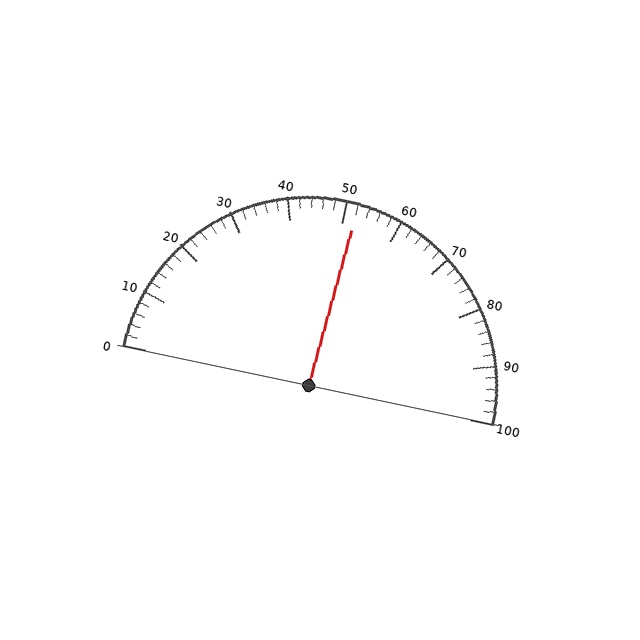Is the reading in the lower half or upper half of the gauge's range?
The reading is in the upper half of the range (0 to 100).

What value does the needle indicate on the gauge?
The needle indicates approximately 52.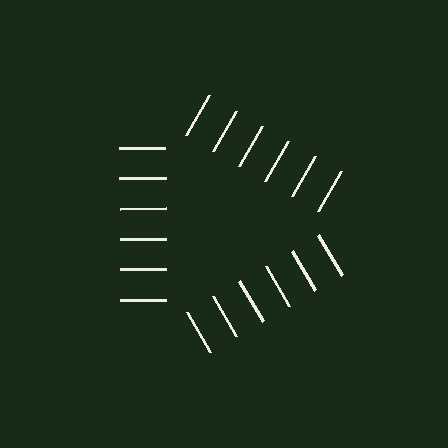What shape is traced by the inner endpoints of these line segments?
An illusory triangle — the line segments terminate on its edges but no continuous stroke is drawn.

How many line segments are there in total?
18 — 6 along each of the 3 edges.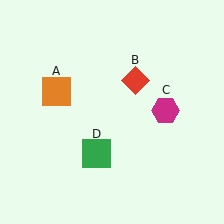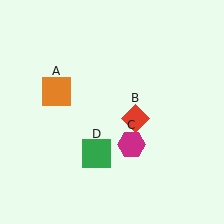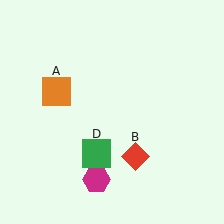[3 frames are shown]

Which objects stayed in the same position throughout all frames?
Orange square (object A) and green square (object D) remained stationary.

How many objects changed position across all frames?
2 objects changed position: red diamond (object B), magenta hexagon (object C).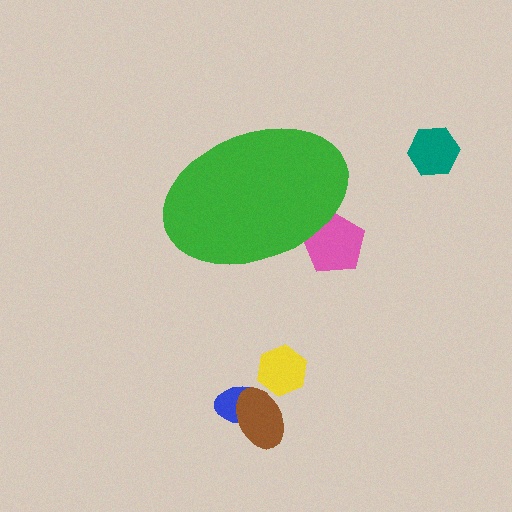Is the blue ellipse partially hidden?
No, the blue ellipse is fully visible.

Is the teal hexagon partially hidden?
No, the teal hexagon is fully visible.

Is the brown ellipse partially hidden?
No, the brown ellipse is fully visible.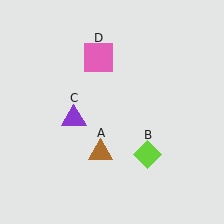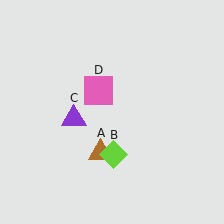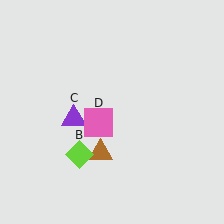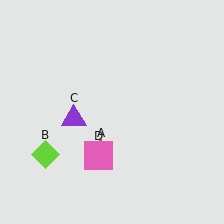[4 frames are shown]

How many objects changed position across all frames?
2 objects changed position: lime diamond (object B), pink square (object D).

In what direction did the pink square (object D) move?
The pink square (object D) moved down.